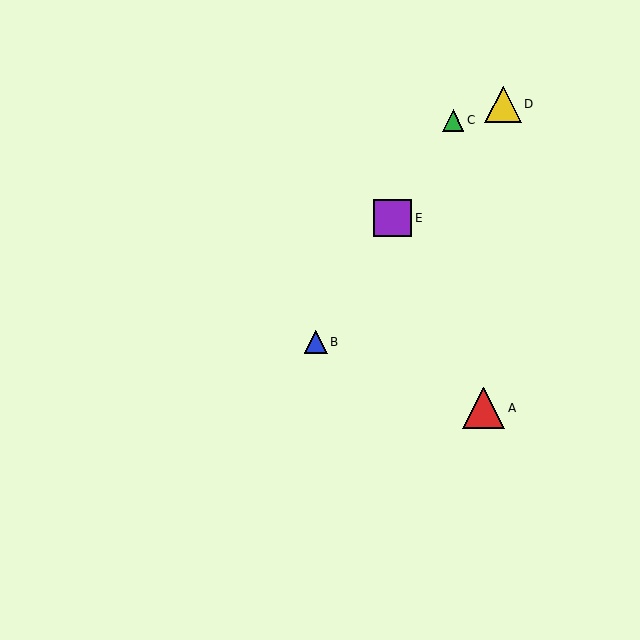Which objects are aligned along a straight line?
Objects B, C, E are aligned along a straight line.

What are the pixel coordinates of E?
Object E is at (393, 218).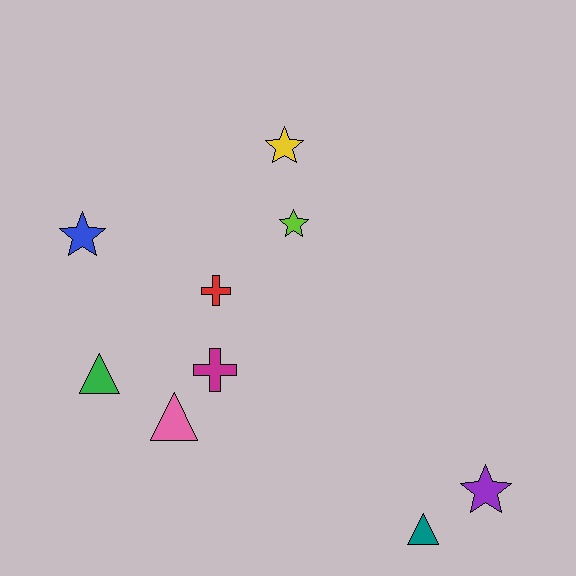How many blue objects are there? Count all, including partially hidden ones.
There is 1 blue object.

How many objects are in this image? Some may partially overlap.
There are 9 objects.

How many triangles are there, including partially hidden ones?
There are 3 triangles.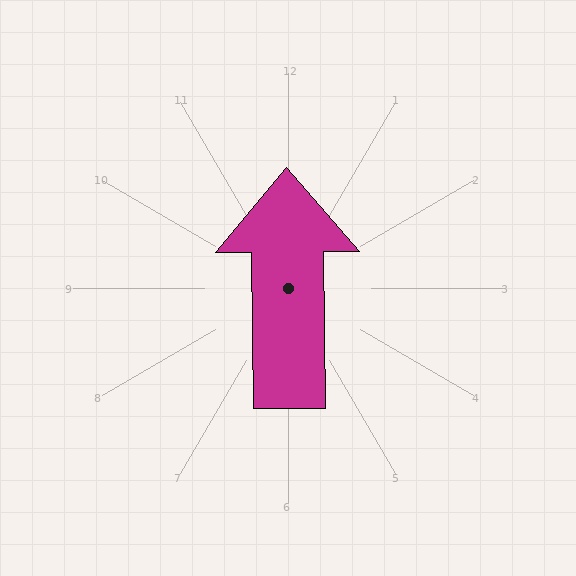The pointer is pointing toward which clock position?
Roughly 12 o'clock.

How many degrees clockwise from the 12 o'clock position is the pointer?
Approximately 359 degrees.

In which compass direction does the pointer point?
North.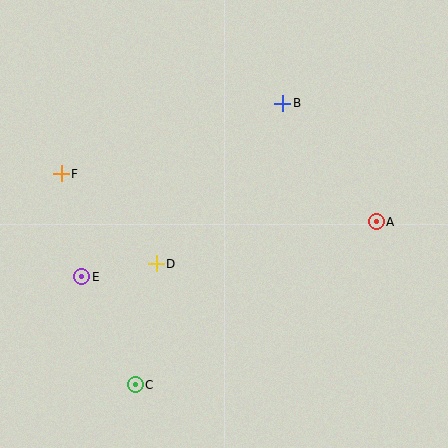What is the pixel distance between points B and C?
The distance between B and C is 318 pixels.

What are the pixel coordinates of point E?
Point E is at (82, 277).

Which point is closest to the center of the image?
Point D at (156, 264) is closest to the center.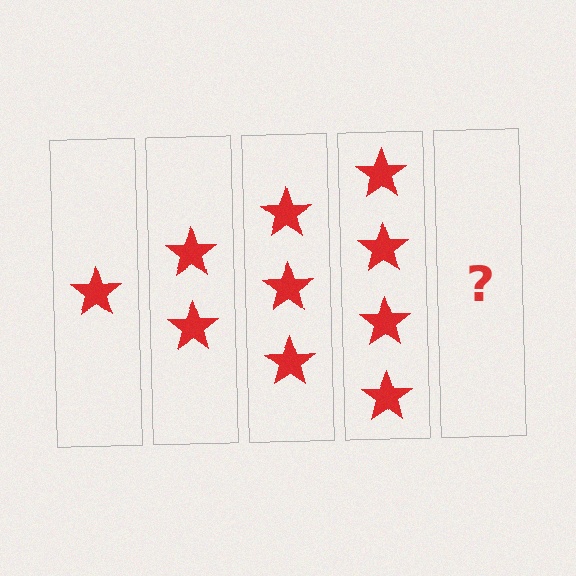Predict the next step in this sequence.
The next step is 5 stars.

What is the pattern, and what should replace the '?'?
The pattern is that each step adds one more star. The '?' should be 5 stars.